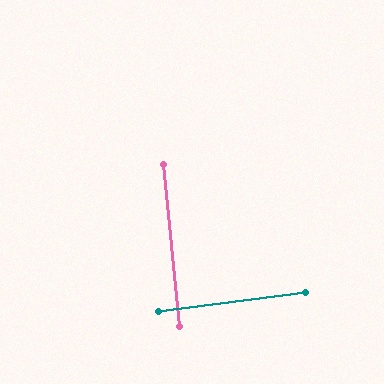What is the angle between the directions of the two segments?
Approximately 89 degrees.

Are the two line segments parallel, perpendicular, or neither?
Perpendicular — they meet at approximately 89°.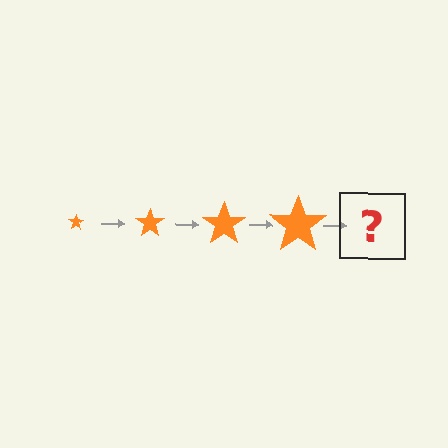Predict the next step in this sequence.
The next step is an orange star, larger than the previous one.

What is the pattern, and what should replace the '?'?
The pattern is that the star gets progressively larger each step. The '?' should be an orange star, larger than the previous one.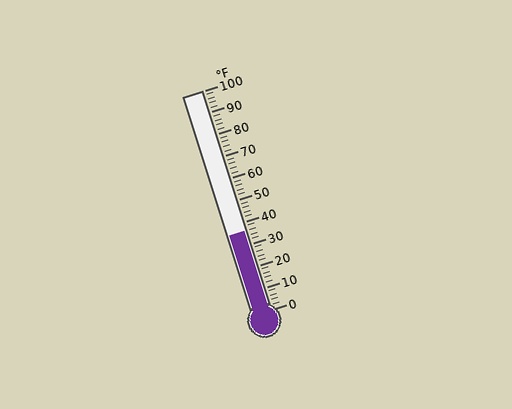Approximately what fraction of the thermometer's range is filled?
The thermometer is filled to approximately 35% of its range.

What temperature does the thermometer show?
The thermometer shows approximately 36°F.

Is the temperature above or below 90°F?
The temperature is below 90°F.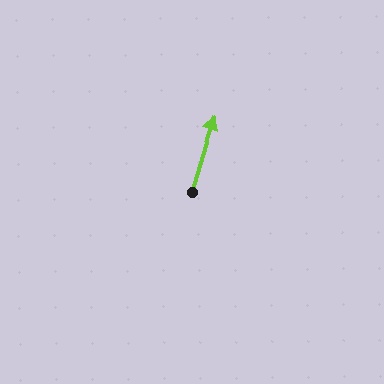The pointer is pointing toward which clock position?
Roughly 1 o'clock.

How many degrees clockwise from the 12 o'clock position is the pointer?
Approximately 17 degrees.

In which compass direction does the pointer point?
North.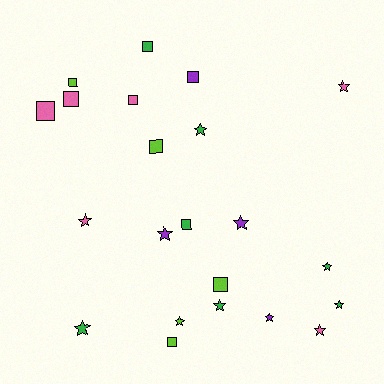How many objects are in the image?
There are 22 objects.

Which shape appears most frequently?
Star, with 12 objects.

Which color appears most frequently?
Green, with 7 objects.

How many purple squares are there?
There is 1 purple square.